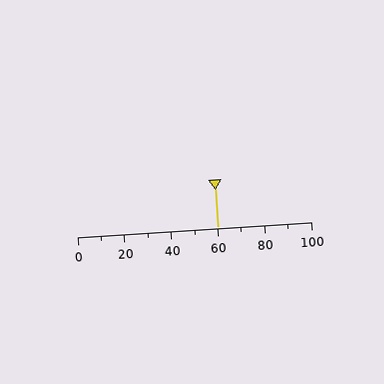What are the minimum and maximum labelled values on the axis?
The axis runs from 0 to 100.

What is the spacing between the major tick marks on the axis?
The major ticks are spaced 20 apart.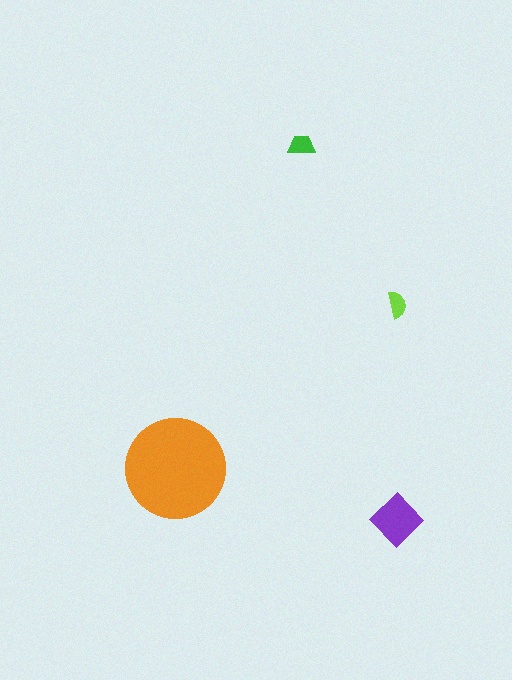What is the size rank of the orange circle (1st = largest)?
1st.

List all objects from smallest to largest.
The lime semicircle, the green trapezoid, the purple diamond, the orange circle.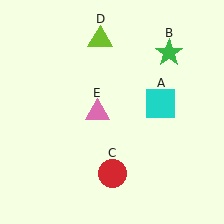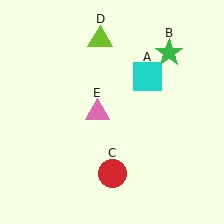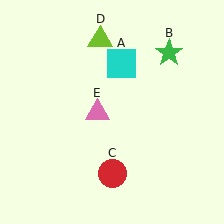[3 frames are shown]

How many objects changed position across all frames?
1 object changed position: cyan square (object A).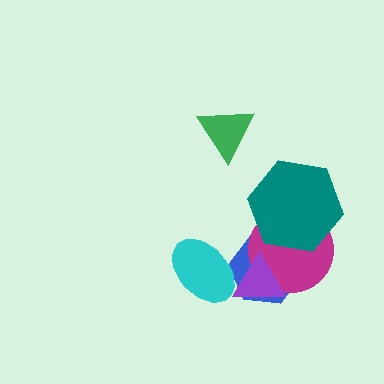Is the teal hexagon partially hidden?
No, no other shape covers it.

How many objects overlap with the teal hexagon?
2 objects overlap with the teal hexagon.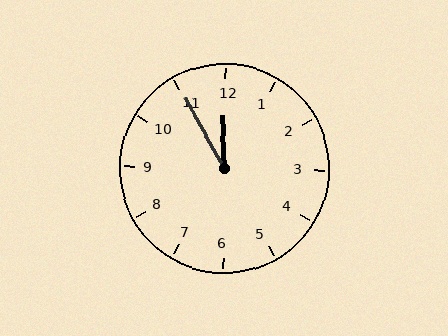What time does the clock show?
11:55.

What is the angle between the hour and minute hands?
Approximately 28 degrees.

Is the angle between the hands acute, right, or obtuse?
It is acute.